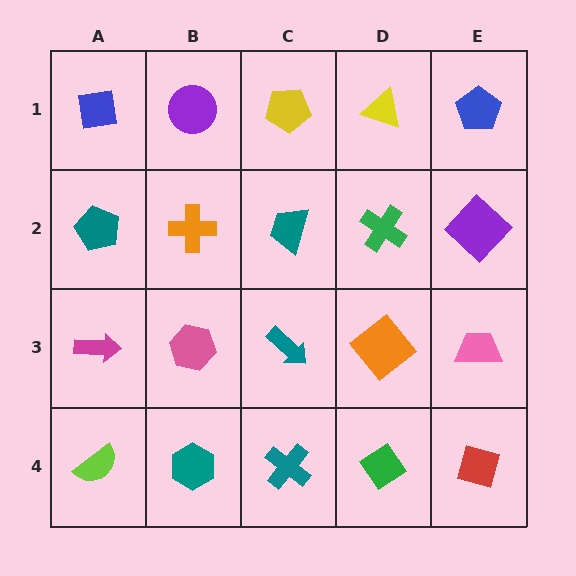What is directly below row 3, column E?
A red diamond.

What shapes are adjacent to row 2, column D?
A yellow triangle (row 1, column D), an orange diamond (row 3, column D), a teal trapezoid (row 2, column C), a purple diamond (row 2, column E).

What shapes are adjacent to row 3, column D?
A green cross (row 2, column D), a green diamond (row 4, column D), a teal arrow (row 3, column C), a pink trapezoid (row 3, column E).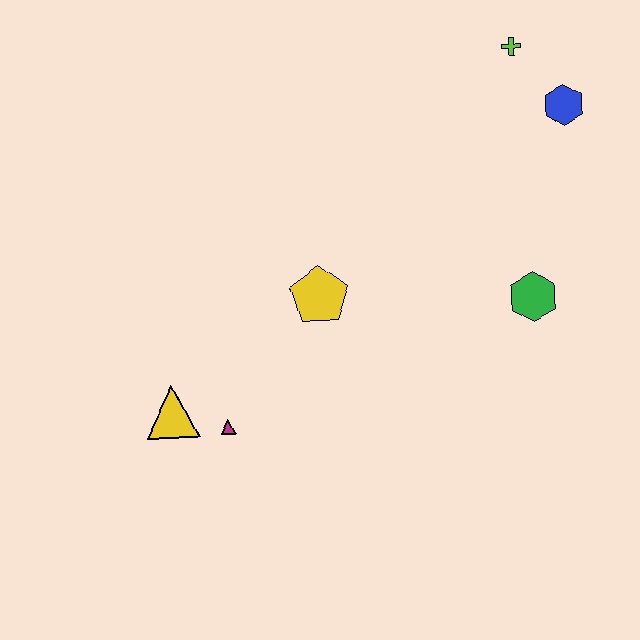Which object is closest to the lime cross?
The blue hexagon is closest to the lime cross.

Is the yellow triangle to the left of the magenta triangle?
Yes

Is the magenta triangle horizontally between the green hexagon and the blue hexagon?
No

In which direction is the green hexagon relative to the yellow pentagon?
The green hexagon is to the right of the yellow pentagon.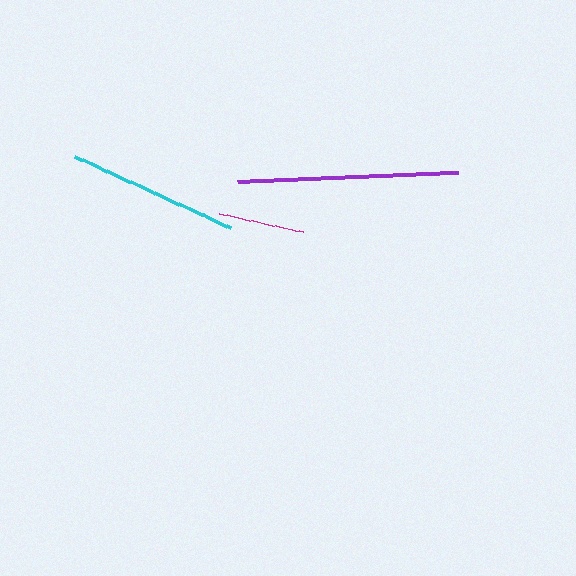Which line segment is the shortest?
The magenta line is the shortest at approximately 86 pixels.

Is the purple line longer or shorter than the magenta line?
The purple line is longer than the magenta line.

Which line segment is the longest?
The purple line is the longest at approximately 221 pixels.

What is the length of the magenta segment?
The magenta segment is approximately 86 pixels long.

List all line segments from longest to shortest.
From longest to shortest: purple, cyan, magenta.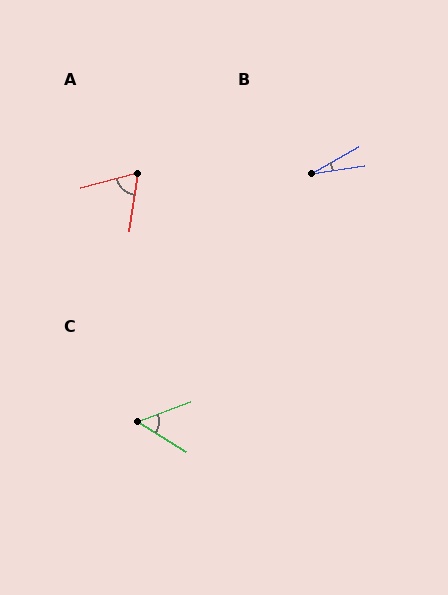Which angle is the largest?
A, at approximately 67 degrees.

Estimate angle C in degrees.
Approximately 53 degrees.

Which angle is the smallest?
B, at approximately 21 degrees.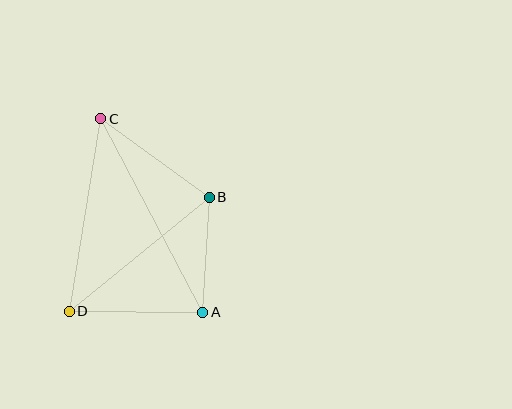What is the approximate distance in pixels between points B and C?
The distance between B and C is approximately 134 pixels.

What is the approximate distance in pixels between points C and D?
The distance between C and D is approximately 195 pixels.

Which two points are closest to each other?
Points A and B are closest to each other.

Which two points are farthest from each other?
Points A and C are farthest from each other.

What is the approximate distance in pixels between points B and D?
The distance between B and D is approximately 180 pixels.